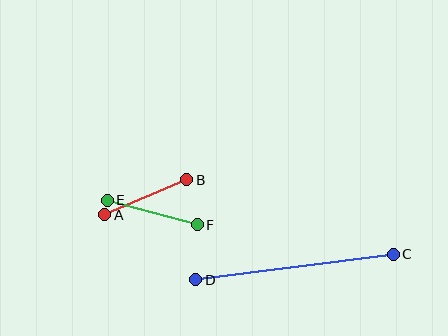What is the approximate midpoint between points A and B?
The midpoint is at approximately (146, 197) pixels.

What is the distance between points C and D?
The distance is approximately 199 pixels.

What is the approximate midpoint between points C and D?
The midpoint is at approximately (294, 267) pixels.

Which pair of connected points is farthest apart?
Points C and D are farthest apart.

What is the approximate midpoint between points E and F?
The midpoint is at approximately (152, 213) pixels.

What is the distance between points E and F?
The distance is approximately 93 pixels.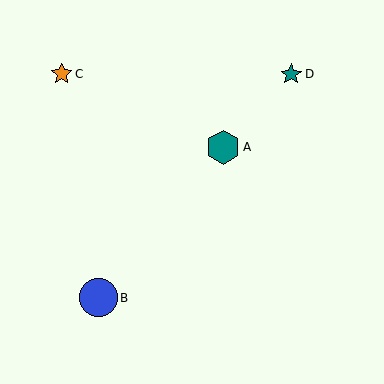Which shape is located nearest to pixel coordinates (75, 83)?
The orange star (labeled C) at (62, 74) is nearest to that location.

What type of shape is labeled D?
Shape D is a teal star.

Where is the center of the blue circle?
The center of the blue circle is at (98, 298).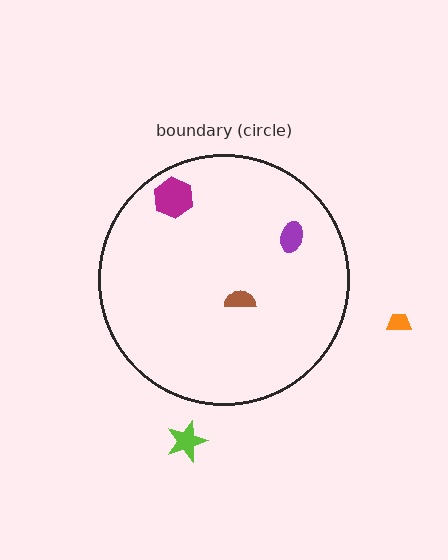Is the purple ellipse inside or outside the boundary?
Inside.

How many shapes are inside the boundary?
3 inside, 2 outside.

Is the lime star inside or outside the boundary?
Outside.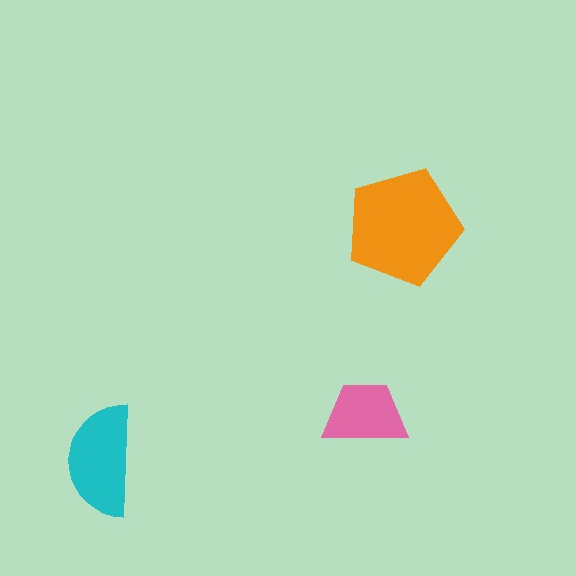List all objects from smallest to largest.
The pink trapezoid, the cyan semicircle, the orange pentagon.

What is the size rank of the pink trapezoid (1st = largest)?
3rd.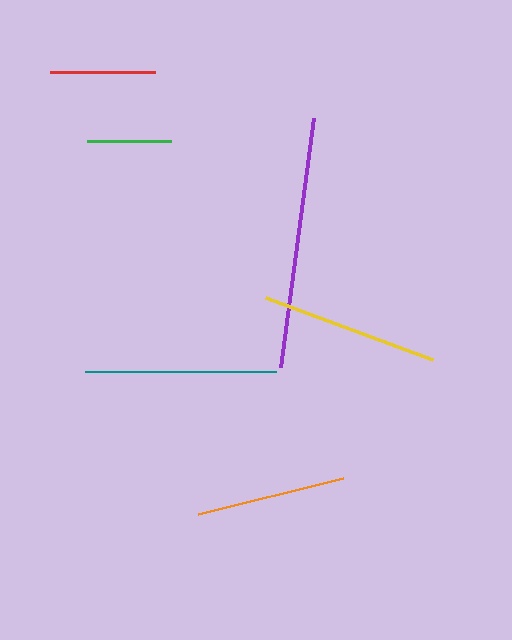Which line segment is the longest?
The purple line is the longest at approximately 251 pixels.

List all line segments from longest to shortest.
From longest to shortest: purple, teal, yellow, orange, red, green.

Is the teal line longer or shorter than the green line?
The teal line is longer than the green line.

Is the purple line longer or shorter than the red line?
The purple line is longer than the red line.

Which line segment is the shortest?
The green line is the shortest at approximately 85 pixels.